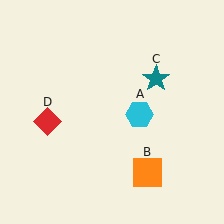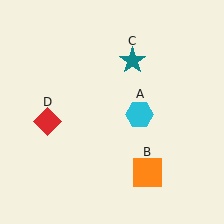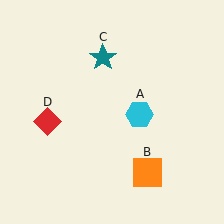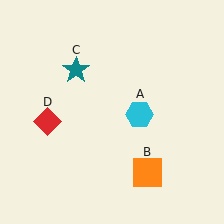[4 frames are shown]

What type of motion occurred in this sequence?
The teal star (object C) rotated counterclockwise around the center of the scene.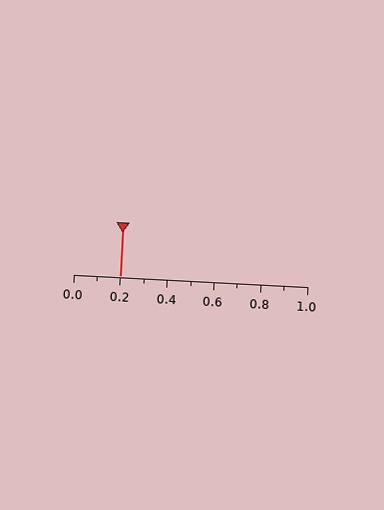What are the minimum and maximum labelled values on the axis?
The axis runs from 0.0 to 1.0.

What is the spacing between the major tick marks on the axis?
The major ticks are spaced 0.2 apart.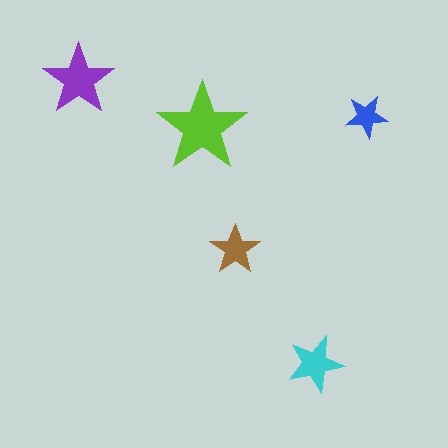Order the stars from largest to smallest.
the lime one, the purple one, the cyan one, the brown one, the blue one.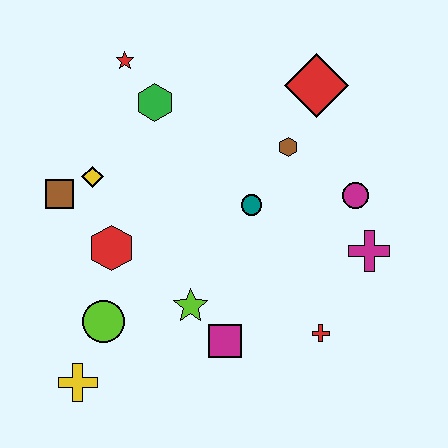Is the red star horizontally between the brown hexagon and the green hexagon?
No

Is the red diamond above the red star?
No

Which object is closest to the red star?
The green hexagon is closest to the red star.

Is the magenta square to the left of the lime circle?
No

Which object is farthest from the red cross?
The red star is farthest from the red cross.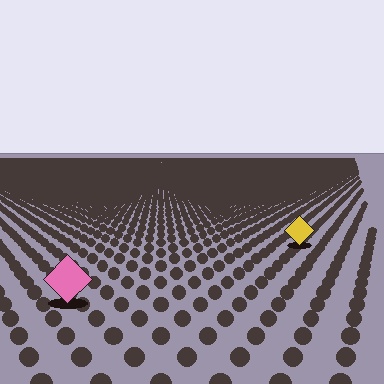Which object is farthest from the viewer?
The yellow diamond is farthest from the viewer. It appears smaller and the ground texture around it is denser.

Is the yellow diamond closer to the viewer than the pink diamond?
No. The pink diamond is closer — you can tell from the texture gradient: the ground texture is coarser near it.